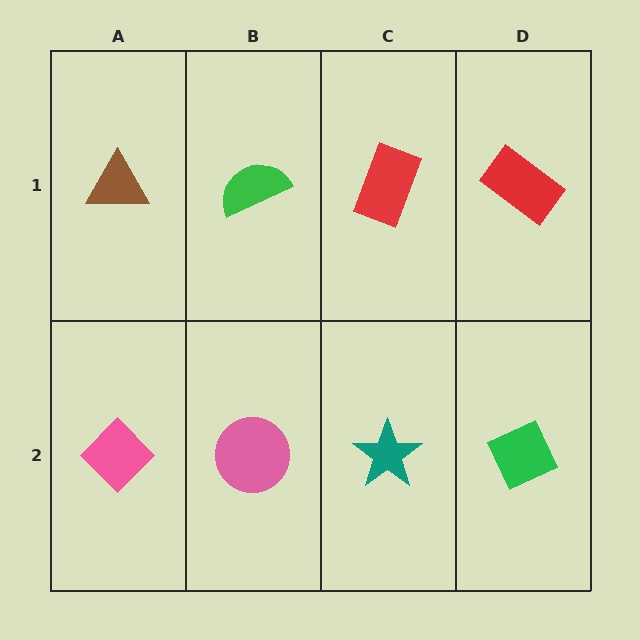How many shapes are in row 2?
4 shapes.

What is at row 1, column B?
A green semicircle.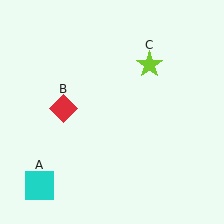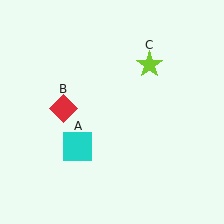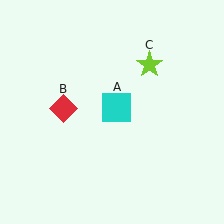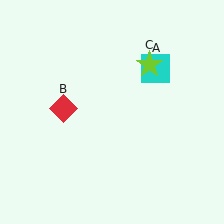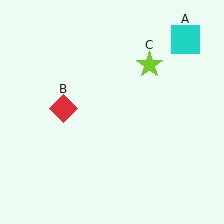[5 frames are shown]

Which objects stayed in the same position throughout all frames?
Red diamond (object B) and lime star (object C) remained stationary.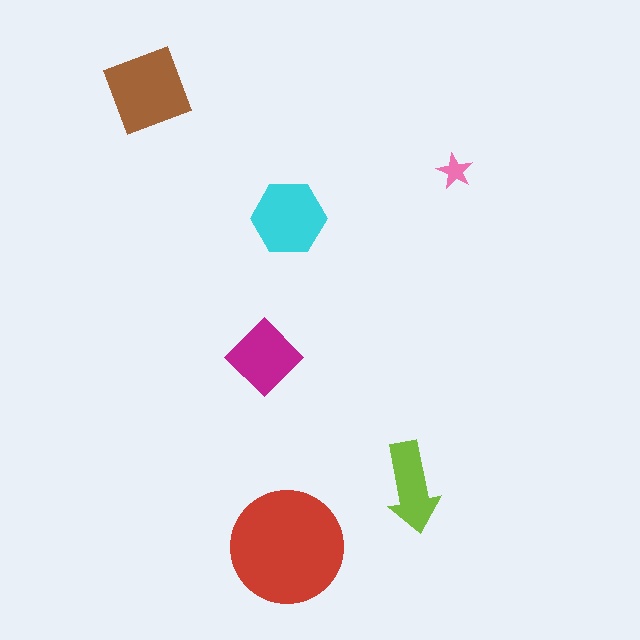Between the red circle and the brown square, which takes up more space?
The red circle.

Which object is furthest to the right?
The pink star is rightmost.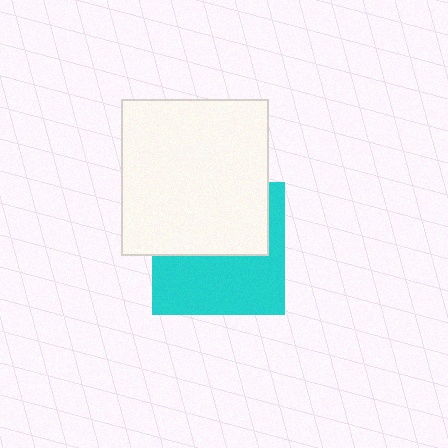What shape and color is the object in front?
The object in front is a white rectangle.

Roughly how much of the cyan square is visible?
About half of it is visible (roughly 51%).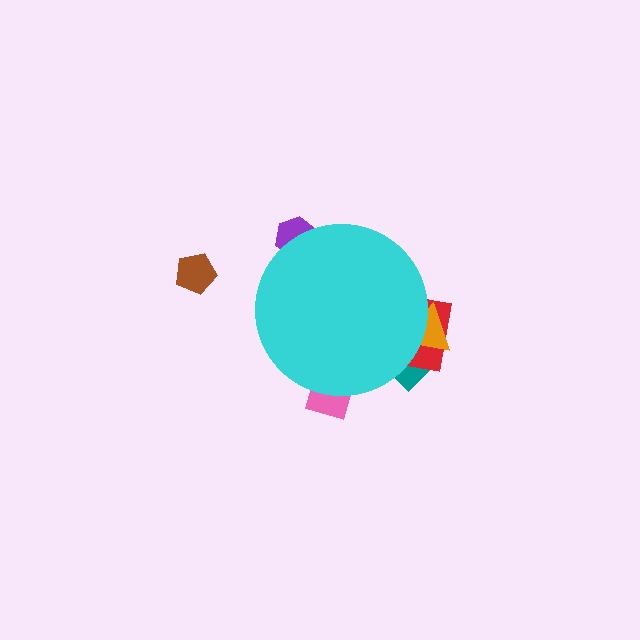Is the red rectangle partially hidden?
Yes, the red rectangle is partially hidden behind the cyan circle.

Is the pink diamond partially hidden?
Yes, the pink diamond is partially hidden behind the cyan circle.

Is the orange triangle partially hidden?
Yes, the orange triangle is partially hidden behind the cyan circle.